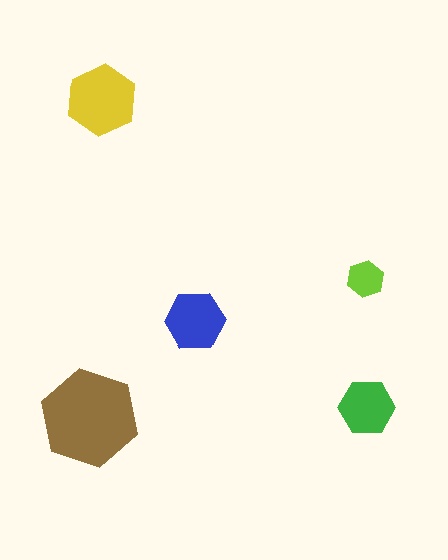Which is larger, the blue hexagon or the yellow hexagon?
The yellow one.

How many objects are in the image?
There are 5 objects in the image.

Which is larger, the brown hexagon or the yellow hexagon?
The brown one.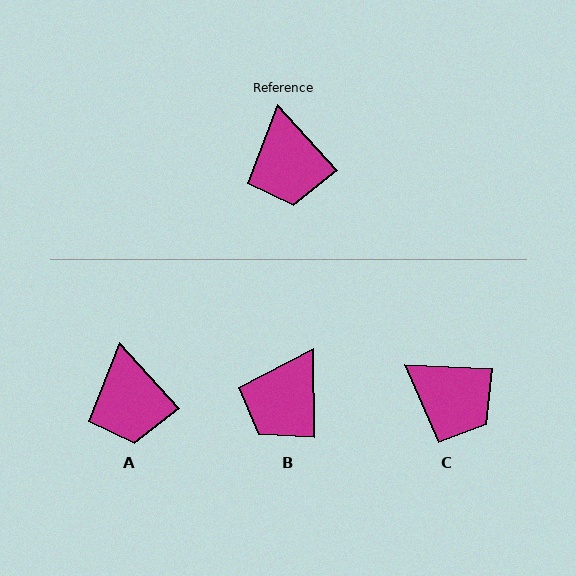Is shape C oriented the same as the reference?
No, it is off by about 45 degrees.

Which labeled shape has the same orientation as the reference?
A.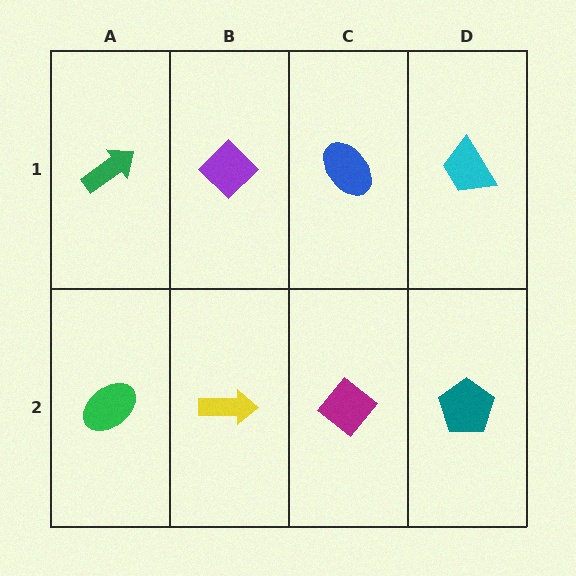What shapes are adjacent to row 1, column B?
A yellow arrow (row 2, column B), a green arrow (row 1, column A), a blue ellipse (row 1, column C).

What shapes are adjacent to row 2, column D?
A cyan trapezoid (row 1, column D), a magenta diamond (row 2, column C).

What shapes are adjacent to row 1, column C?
A magenta diamond (row 2, column C), a purple diamond (row 1, column B), a cyan trapezoid (row 1, column D).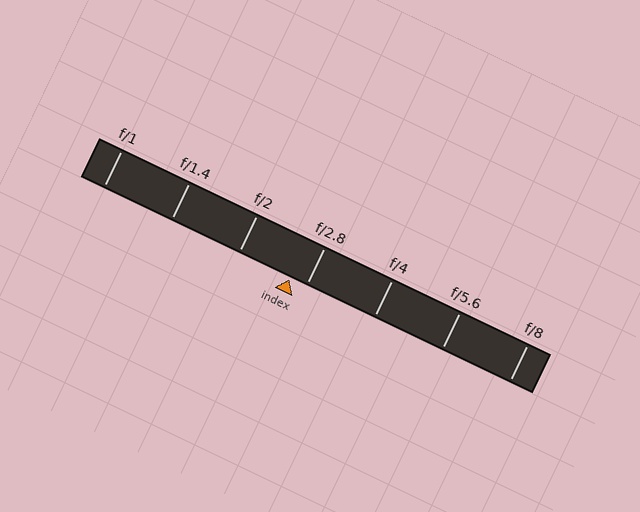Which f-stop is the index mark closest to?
The index mark is closest to f/2.8.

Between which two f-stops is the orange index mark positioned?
The index mark is between f/2 and f/2.8.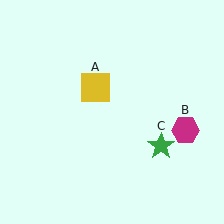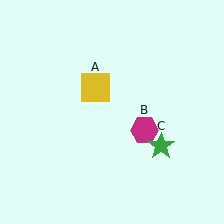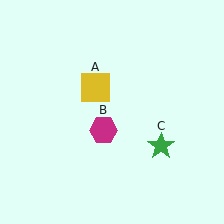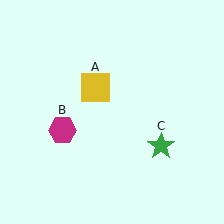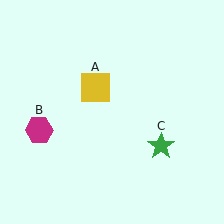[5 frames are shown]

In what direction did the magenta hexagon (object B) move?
The magenta hexagon (object B) moved left.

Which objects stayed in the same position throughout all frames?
Yellow square (object A) and green star (object C) remained stationary.